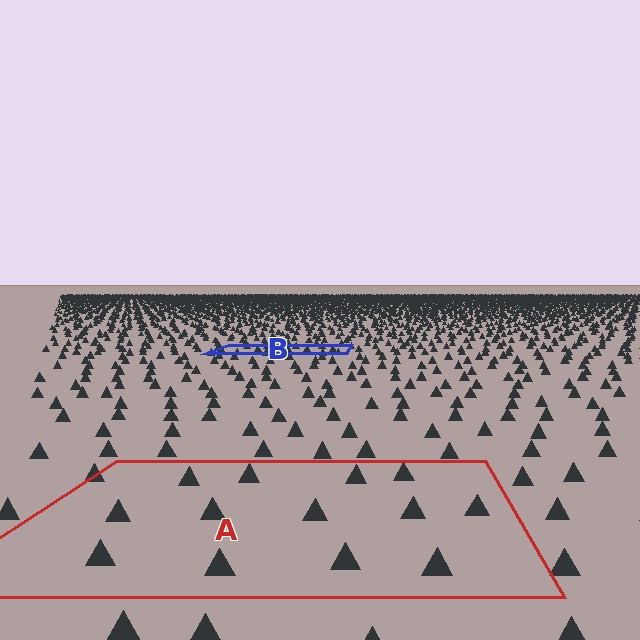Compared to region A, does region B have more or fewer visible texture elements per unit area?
Region B has more texture elements per unit area — they are packed more densely because it is farther away.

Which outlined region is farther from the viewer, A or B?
Region B is farther from the viewer — the texture elements inside it appear smaller and more densely packed.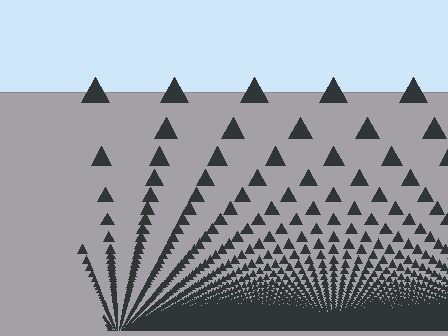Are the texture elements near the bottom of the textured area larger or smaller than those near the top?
Smaller. The gradient is inverted — elements near the bottom are smaller and denser.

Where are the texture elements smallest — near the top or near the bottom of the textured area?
Near the bottom.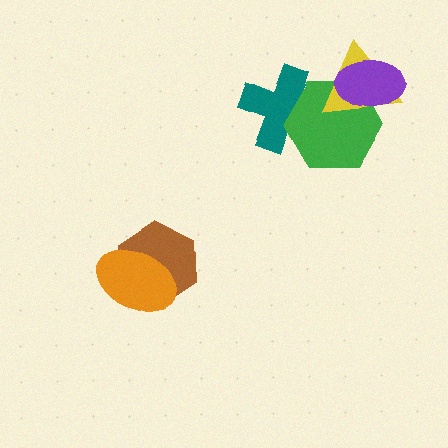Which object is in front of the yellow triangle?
The purple ellipse is in front of the yellow triangle.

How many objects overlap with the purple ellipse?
2 objects overlap with the purple ellipse.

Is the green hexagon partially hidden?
Yes, it is partially covered by another shape.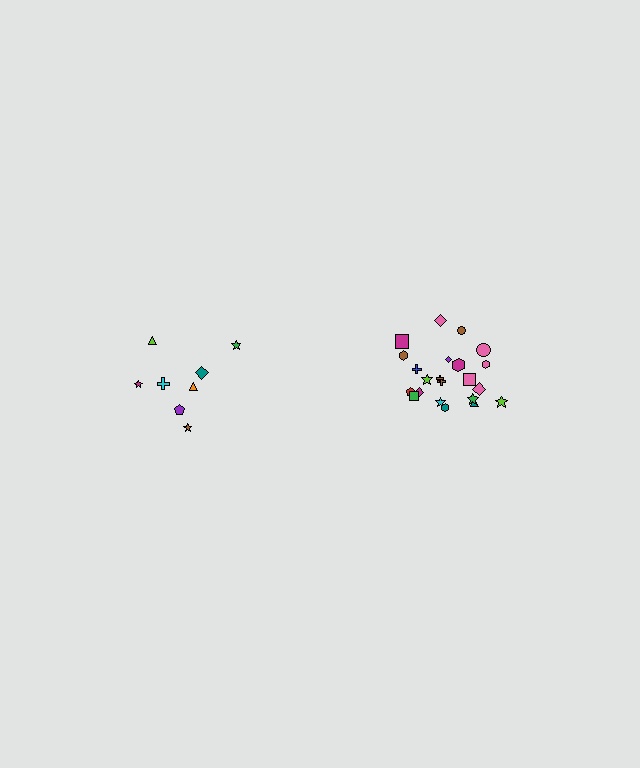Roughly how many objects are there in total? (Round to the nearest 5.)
Roughly 30 objects in total.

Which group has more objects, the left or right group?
The right group.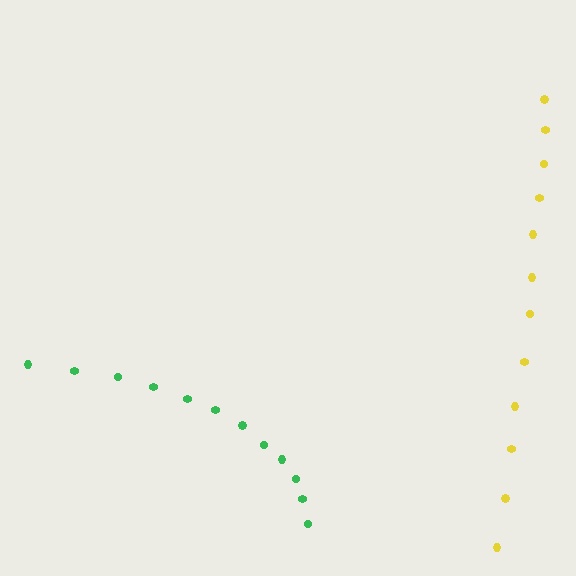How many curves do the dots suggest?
There are 2 distinct paths.